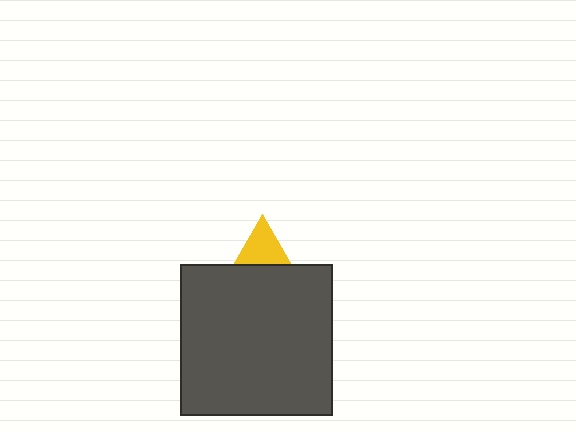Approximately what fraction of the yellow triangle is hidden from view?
Roughly 68% of the yellow triangle is hidden behind the dark gray square.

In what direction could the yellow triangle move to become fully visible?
The yellow triangle could move up. That would shift it out from behind the dark gray square entirely.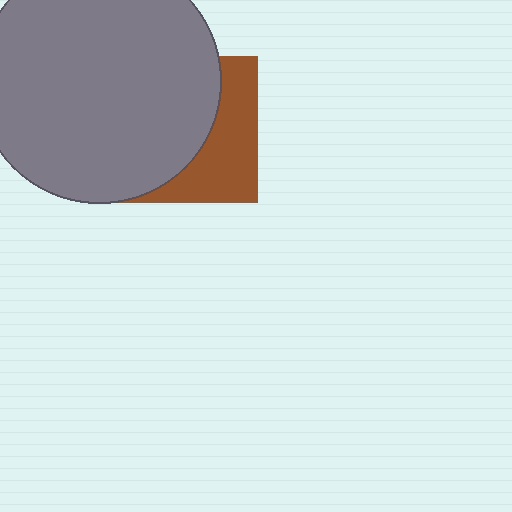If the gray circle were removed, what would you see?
You would see the complete brown square.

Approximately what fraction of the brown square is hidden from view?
Roughly 61% of the brown square is hidden behind the gray circle.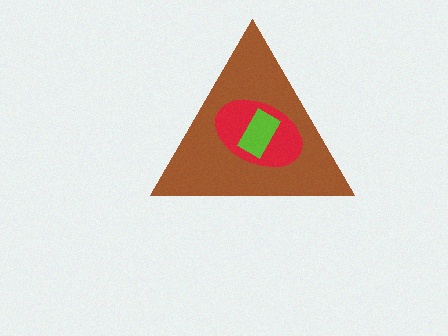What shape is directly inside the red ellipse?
The lime rectangle.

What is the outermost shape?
The brown triangle.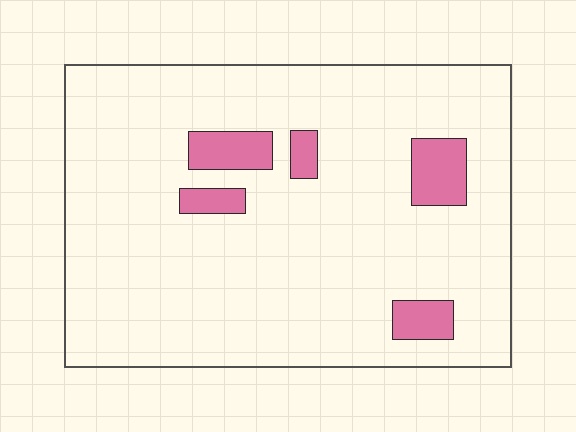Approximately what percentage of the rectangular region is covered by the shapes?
Approximately 10%.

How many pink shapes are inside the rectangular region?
5.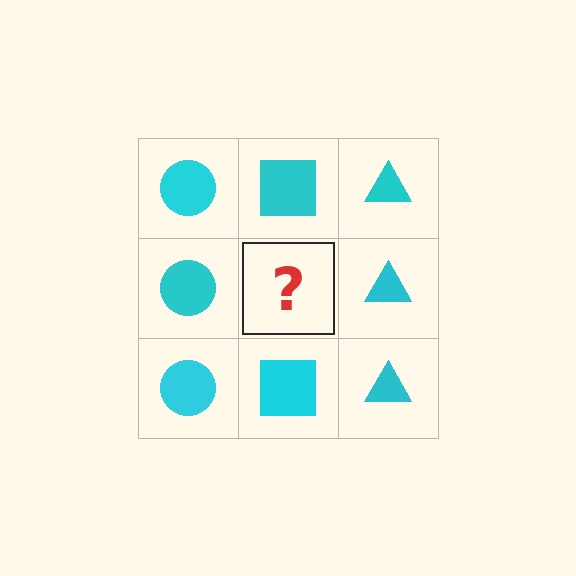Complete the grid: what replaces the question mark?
The question mark should be replaced with a cyan square.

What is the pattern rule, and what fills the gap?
The rule is that each column has a consistent shape. The gap should be filled with a cyan square.